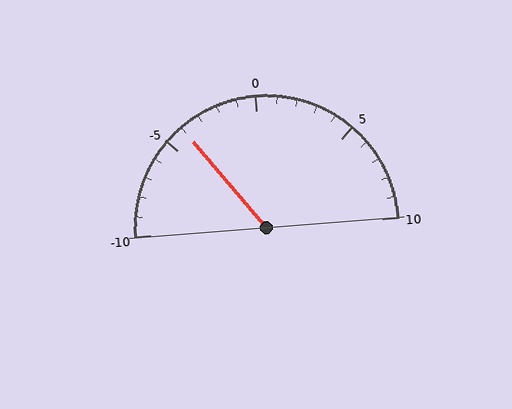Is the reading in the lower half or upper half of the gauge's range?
The reading is in the lower half of the range (-10 to 10).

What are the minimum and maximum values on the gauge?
The gauge ranges from -10 to 10.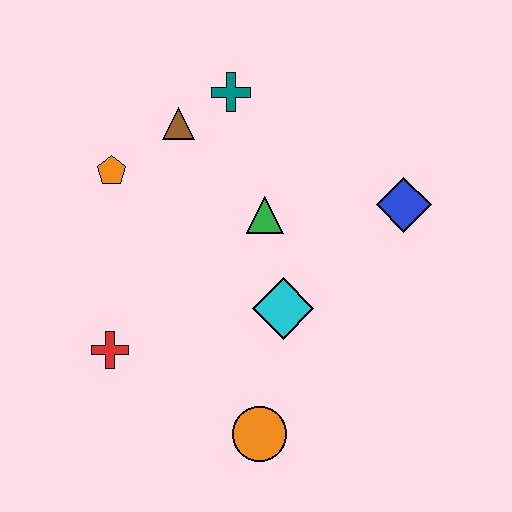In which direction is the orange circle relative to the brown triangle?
The orange circle is below the brown triangle.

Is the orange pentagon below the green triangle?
No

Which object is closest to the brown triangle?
The teal cross is closest to the brown triangle.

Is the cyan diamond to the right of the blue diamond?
No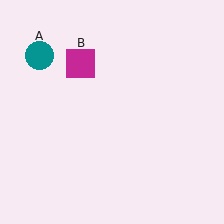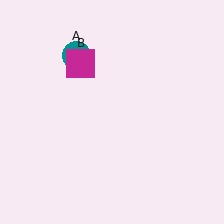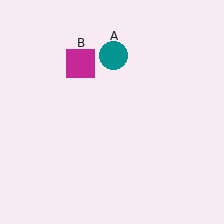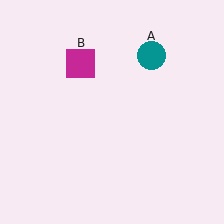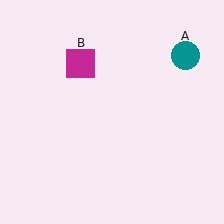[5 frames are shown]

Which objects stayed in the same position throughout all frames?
Magenta square (object B) remained stationary.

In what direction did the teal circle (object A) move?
The teal circle (object A) moved right.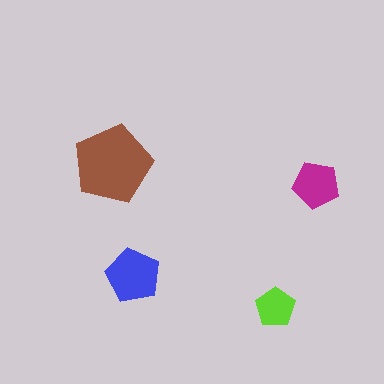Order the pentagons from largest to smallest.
the brown one, the blue one, the magenta one, the lime one.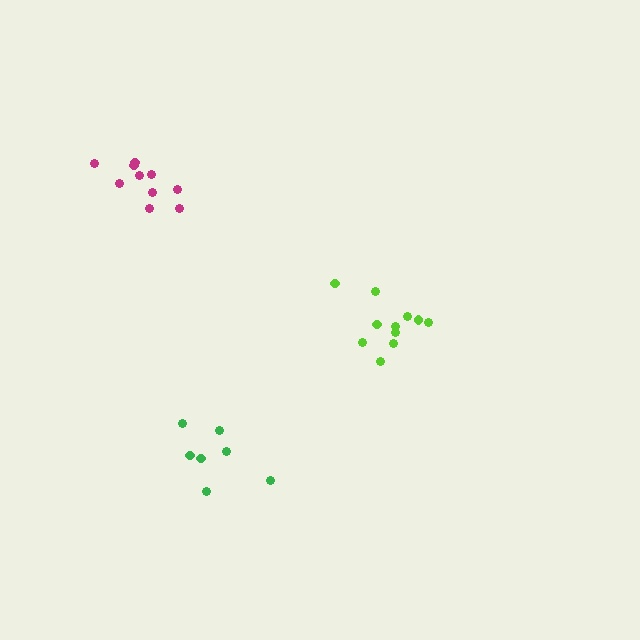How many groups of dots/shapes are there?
There are 3 groups.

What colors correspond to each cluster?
The clusters are colored: lime, magenta, green.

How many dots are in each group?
Group 1: 11 dots, Group 2: 10 dots, Group 3: 7 dots (28 total).